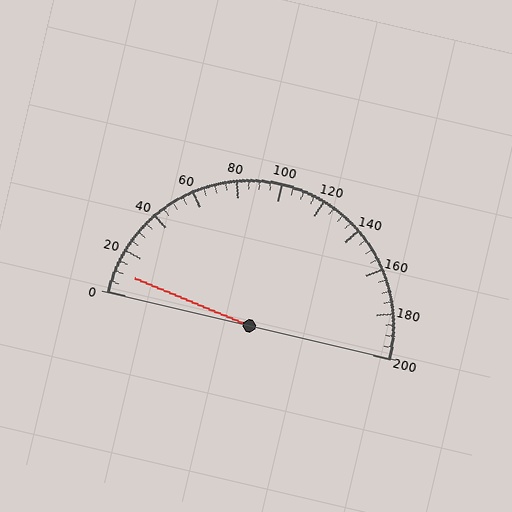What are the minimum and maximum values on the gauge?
The gauge ranges from 0 to 200.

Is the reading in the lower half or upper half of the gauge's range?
The reading is in the lower half of the range (0 to 200).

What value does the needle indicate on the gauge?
The needle indicates approximately 10.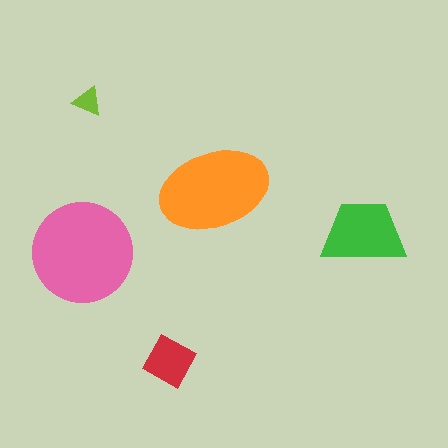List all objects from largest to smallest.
The pink circle, the orange ellipse, the green trapezoid, the red square, the lime triangle.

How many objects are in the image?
There are 5 objects in the image.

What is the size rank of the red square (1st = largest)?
4th.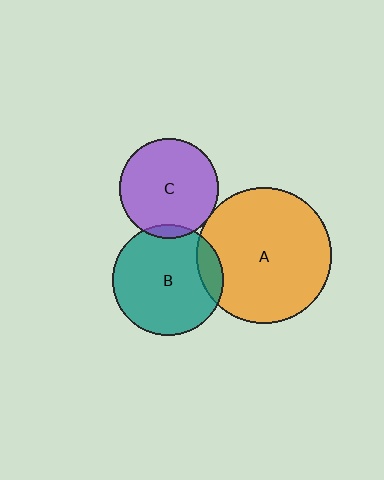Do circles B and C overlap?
Yes.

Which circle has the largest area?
Circle A (orange).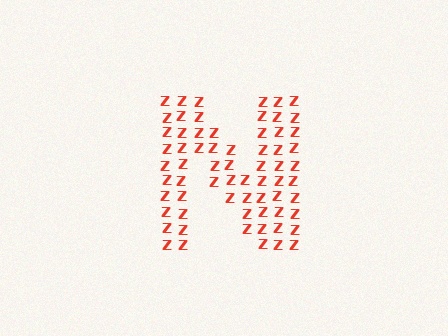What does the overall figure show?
The overall figure shows the letter N.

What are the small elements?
The small elements are letter Z's.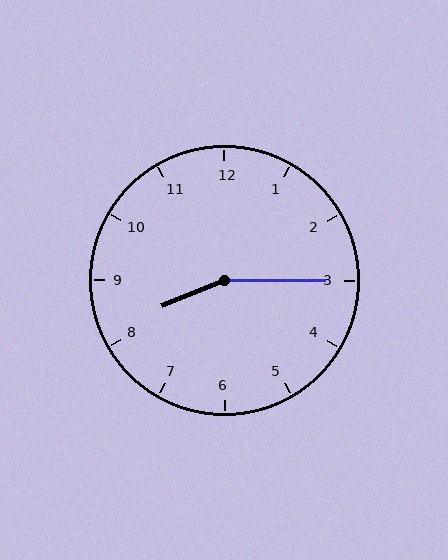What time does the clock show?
8:15.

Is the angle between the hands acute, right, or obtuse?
It is obtuse.